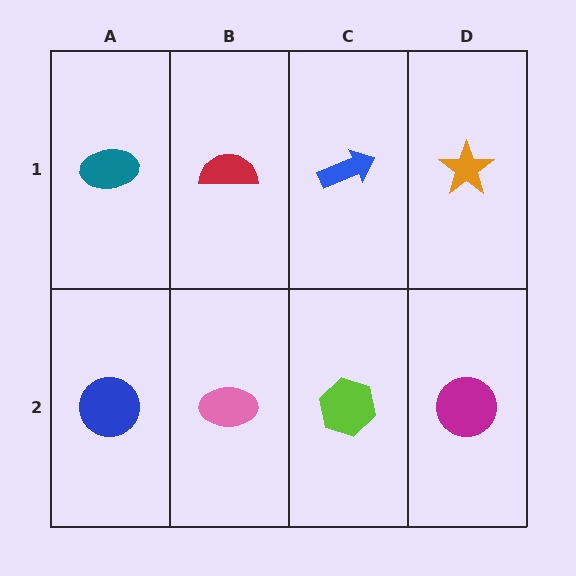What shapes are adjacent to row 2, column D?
An orange star (row 1, column D), a lime hexagon (row 2, column C).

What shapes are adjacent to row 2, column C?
A blue arrow (row 1, column C), a pink ellipse (row 2, column B), a magenta circle (row 2, column D).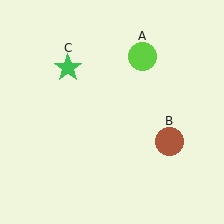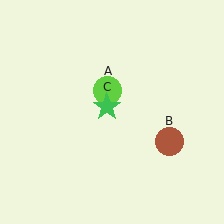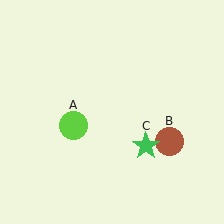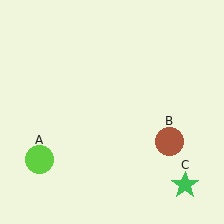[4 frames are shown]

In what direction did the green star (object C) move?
The green star (object C) moved down and to the right.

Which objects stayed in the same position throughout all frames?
Brown circle (object B) remained stationary.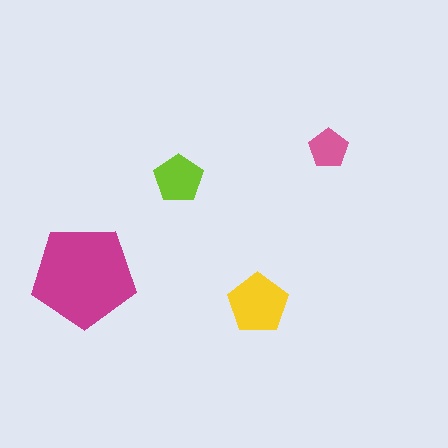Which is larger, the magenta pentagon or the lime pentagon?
The magenta one.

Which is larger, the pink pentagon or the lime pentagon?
The lime one.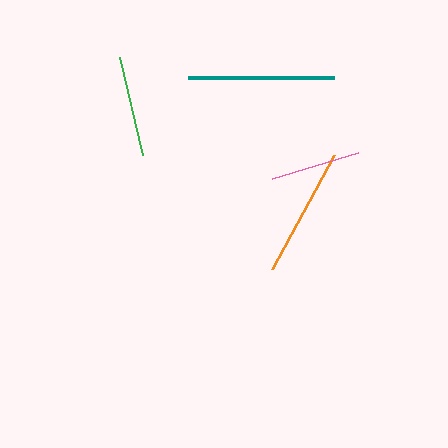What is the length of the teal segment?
The teal segment is approximately 146 pixels long.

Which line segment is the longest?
The teal line is the longest at approximately 146 pixels.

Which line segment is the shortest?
The pink line is the shortest at approximately 90 pixels.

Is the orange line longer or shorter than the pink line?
The orange line is longer than the pink line.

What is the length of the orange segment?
The orange segment is approximately 130 pixels long.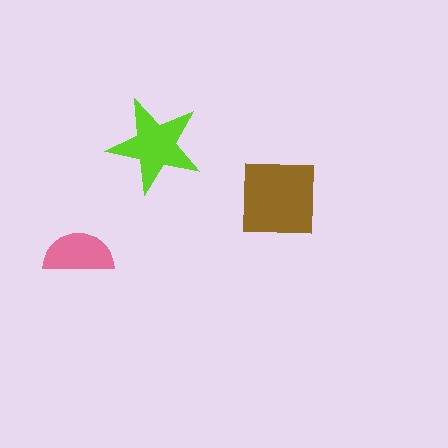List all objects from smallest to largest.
The pink semicircle, the lime star, the brown square.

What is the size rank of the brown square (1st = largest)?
1st.